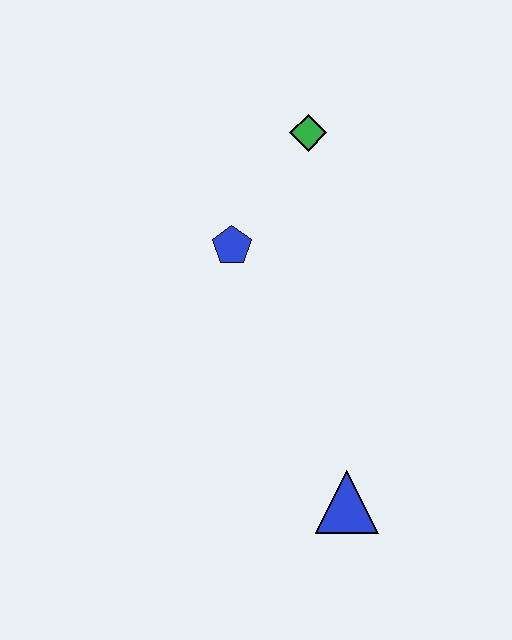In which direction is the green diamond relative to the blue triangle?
The green diamond is above the blue triangle.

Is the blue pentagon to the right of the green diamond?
No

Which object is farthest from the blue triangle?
The green diamond is farthest from the blue triangle.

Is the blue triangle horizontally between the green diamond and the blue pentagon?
No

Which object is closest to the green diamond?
The blue pentagon is closest to the green diamond.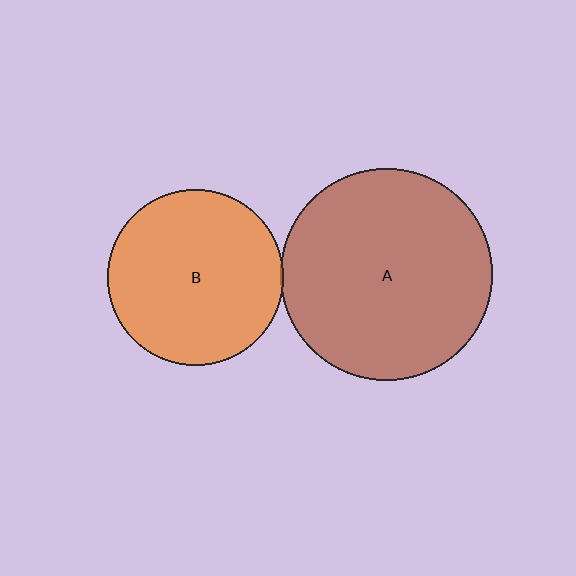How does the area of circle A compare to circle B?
Approximately 1.5 times.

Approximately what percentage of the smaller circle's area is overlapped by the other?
Approximately 5%.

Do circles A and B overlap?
Yes.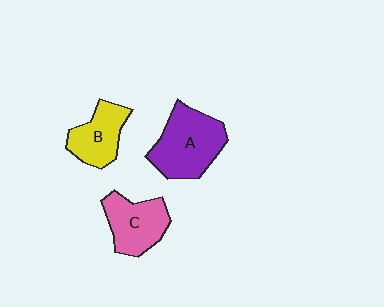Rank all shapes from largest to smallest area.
From largest to smallest: A (purple), C (pink), B (yellow).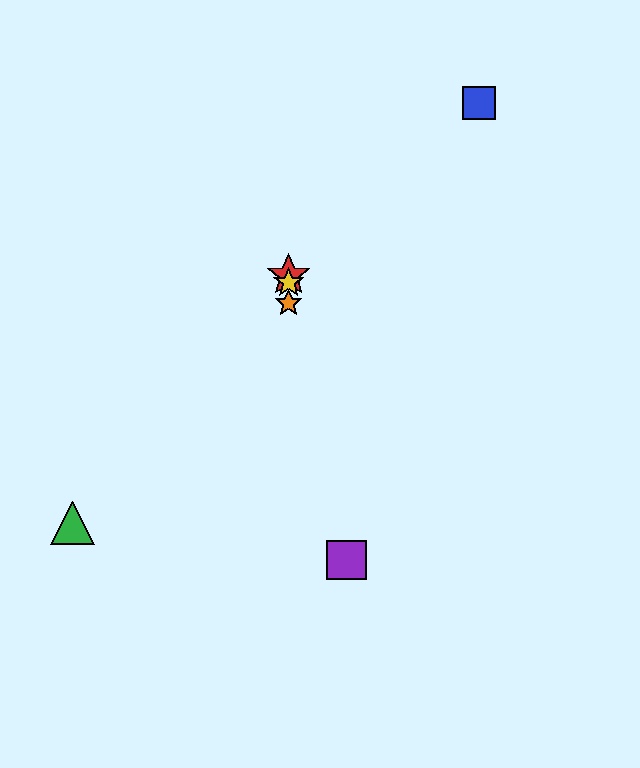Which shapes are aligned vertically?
The red star, the yellow star, the orange star are aligned vertically.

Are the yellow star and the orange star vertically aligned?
Yes, both are at x≈289.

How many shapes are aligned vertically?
3 shapes (the red star, the yellow star, the orange star) are aligned vertically.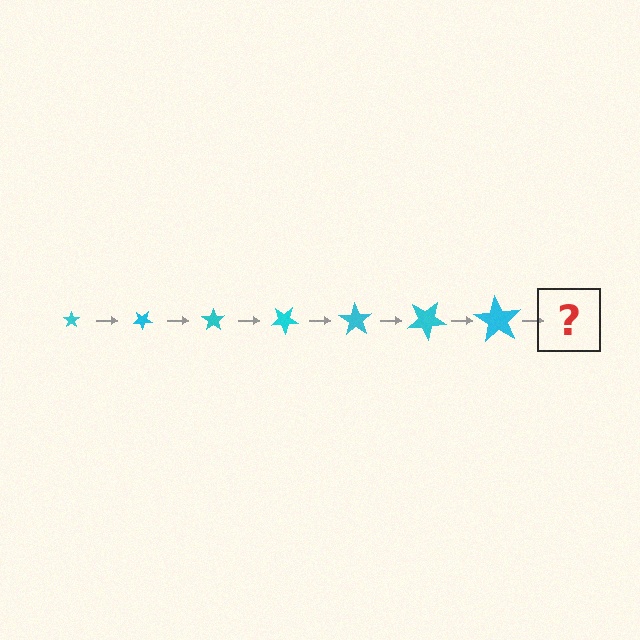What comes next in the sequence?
The next element should be a star, larger than the previous one and rotated 245 degrees from the start.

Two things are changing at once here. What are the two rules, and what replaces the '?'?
The two rules are that the star grows larger each step and it rotates 35 degrees each step. The '?' should be a star, larger than the previous one and rotated 245 degrees from the start.